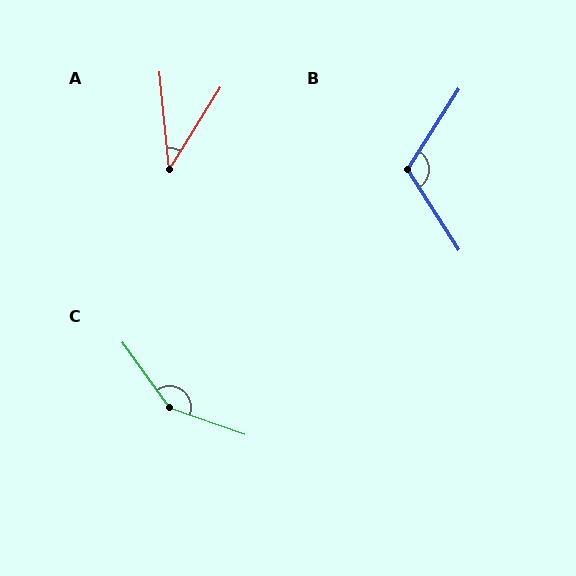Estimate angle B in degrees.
Approximately 115 degrees.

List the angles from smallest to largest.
A (37°), B (115°), C (145°).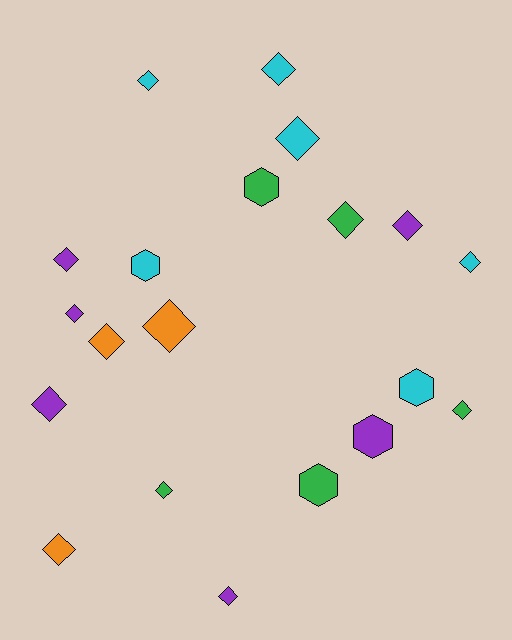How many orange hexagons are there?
There are no orange hexagons.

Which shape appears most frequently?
Diamond, with 15 objects.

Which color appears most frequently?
Purple, with 6 objects.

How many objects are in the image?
There are 20 objects.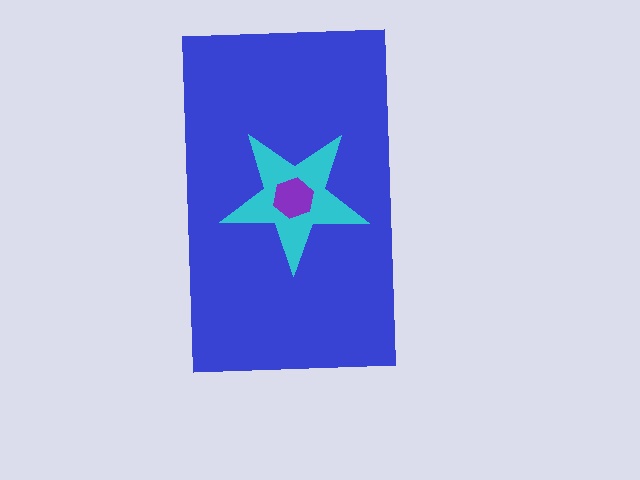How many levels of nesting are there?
3.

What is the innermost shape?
The purple hexagon.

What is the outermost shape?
The blue rectangle.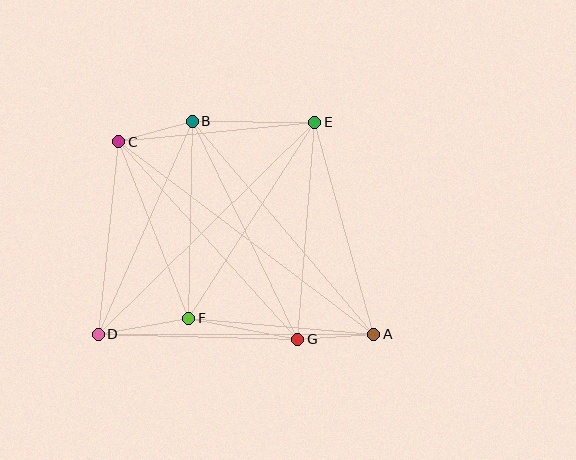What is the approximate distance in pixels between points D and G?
The distance between D and G is approximately 200 pixels.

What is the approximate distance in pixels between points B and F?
The distance between B and F is approximately 197 pixels.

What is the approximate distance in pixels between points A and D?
The distance between A and D is approximately 276 pixels.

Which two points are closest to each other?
Points A and G are closest to each other.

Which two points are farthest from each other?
Points A and C are farthest from each other.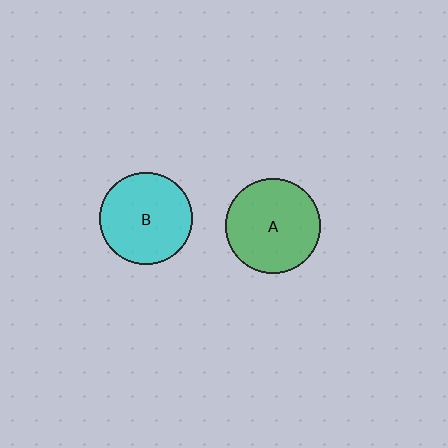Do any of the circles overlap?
No, none of the circles overlap.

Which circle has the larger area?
Circle A (green).